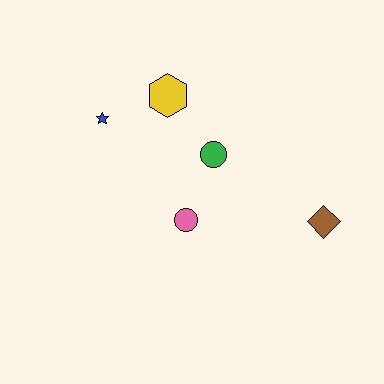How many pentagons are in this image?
There are no pentagons.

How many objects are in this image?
There are 5 objects.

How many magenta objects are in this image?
There are no magenta objects.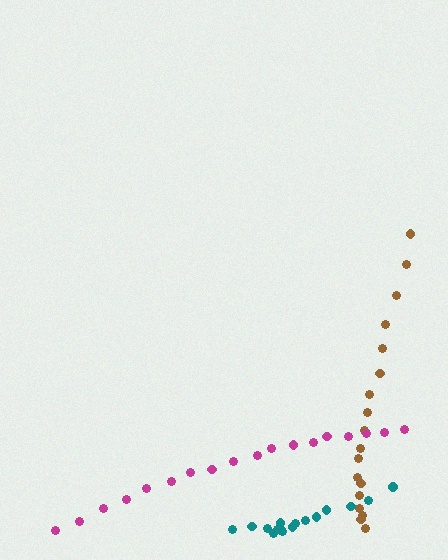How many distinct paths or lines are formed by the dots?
There are 3 distinct paths.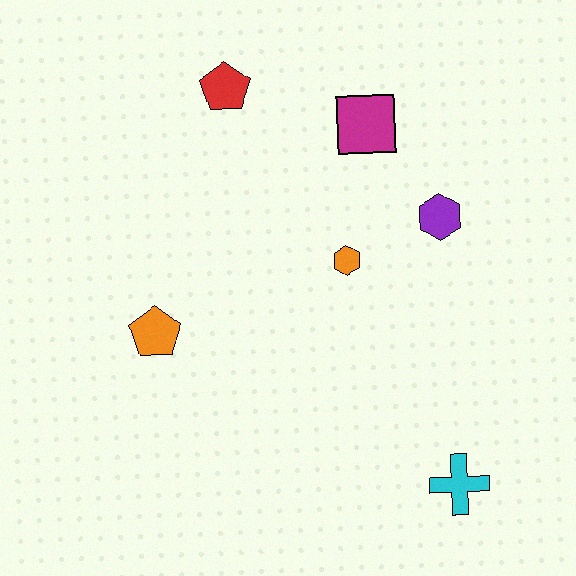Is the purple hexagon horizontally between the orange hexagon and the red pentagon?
No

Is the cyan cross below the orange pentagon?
Yes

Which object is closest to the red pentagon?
The magenta square is closest to the red pentagon.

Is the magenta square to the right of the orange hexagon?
Yes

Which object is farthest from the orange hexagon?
The cyan cross is farthest from the orange hexagon.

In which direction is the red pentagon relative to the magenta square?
The red pentagon is to the left of the magenta square.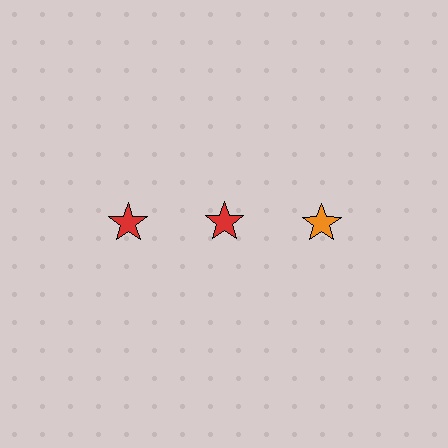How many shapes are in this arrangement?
There are 3 shapes arranged in a grid pattern.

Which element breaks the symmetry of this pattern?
The orange star in the top row, center column breaks the symmetry. All other shapes are red stars.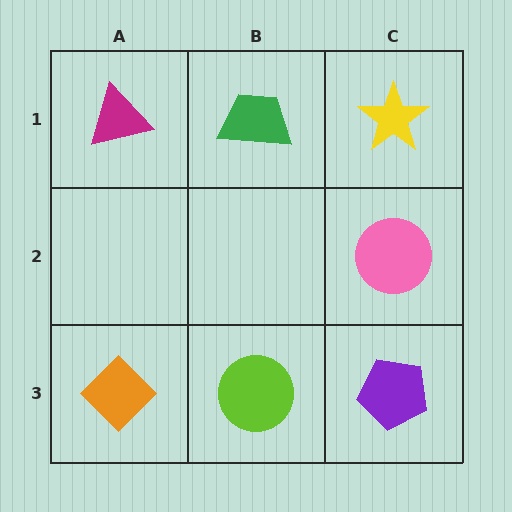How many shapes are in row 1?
3 shapes.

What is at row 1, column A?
A magenta triangle.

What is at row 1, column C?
A yellow star.